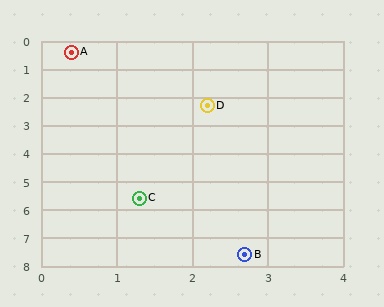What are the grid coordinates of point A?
Point A is at approximately (0.4, 0.4).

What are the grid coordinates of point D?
Point D is at approximately (2.2, 2.3).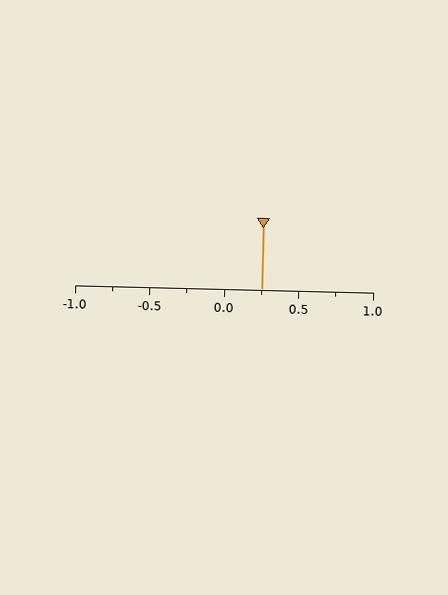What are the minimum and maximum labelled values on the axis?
The axis runs from -1.0 to 1.0.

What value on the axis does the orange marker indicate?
The marker indicates approximately 0.25.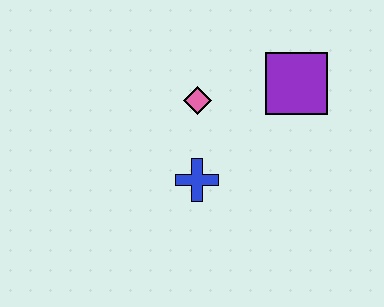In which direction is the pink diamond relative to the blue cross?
The pink diamond is above the blue cross.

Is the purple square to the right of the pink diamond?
Yes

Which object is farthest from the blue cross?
The purple square is farthest from the blue cross.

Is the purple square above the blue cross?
Yes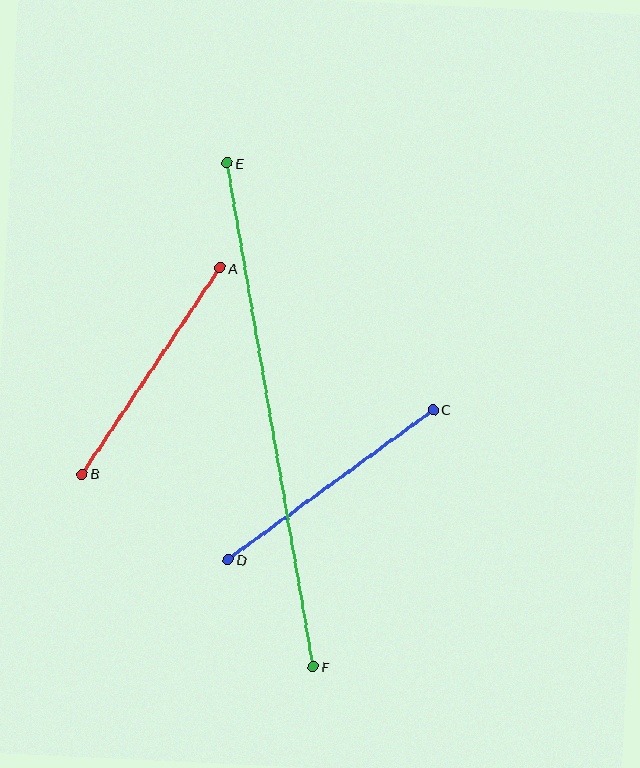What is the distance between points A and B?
The distance is approximately 248 pixels.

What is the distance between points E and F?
The distance is approximately 511 pixels.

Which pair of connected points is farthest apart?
Points E and F are farthest apart.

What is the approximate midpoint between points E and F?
The midpoint is at approximately (270, 415) pixels.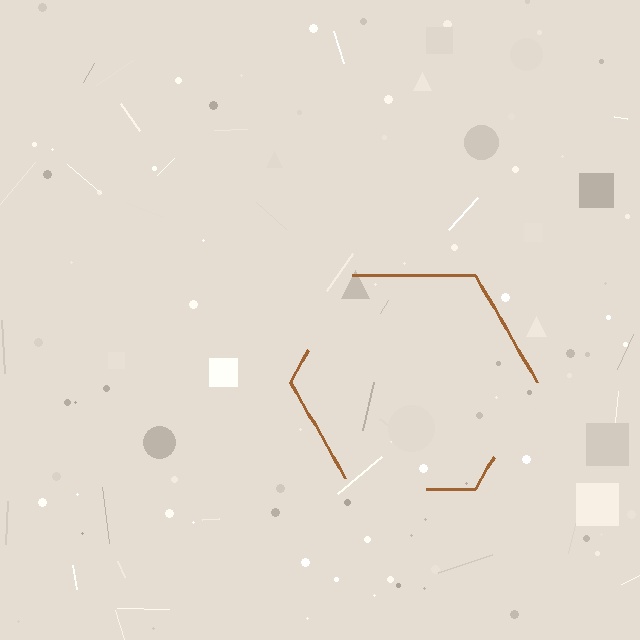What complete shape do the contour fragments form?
The contour fragments form a hexagon.